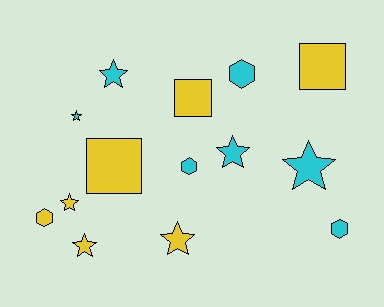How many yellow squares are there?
There are 3 yellow squares.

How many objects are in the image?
There are 14 objects.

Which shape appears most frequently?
Star, with 7 objects.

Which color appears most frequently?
Yellow, with 7 objects.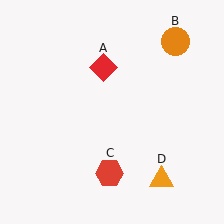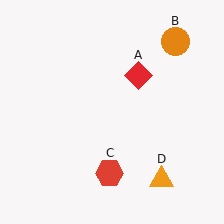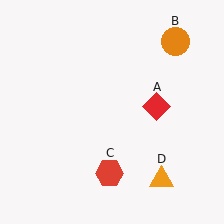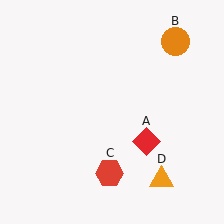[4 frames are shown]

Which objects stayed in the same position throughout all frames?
Orange circle (object B) and red hexagon (object C) and orange triangle (object D) remained stationary.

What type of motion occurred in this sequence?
The red diamond (object A) rotated clockwise around the center of the scene.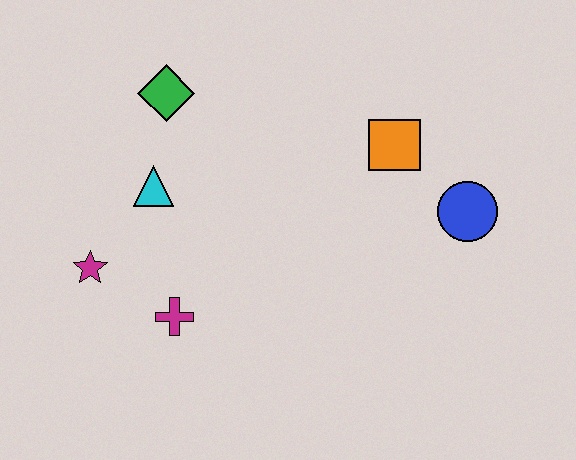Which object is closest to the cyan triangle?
The green diamond is closest to the cyan triangle.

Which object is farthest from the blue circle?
The magenta star is farthest from the blue circle.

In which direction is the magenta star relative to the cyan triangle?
The magenta star is below the cyan triangle.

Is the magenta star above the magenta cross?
Yes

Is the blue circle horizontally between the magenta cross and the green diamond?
No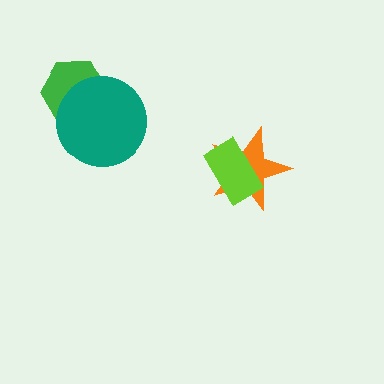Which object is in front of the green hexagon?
The teal circle is in front of the green hexagon.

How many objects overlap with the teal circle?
1 object overlaps with the teal circle.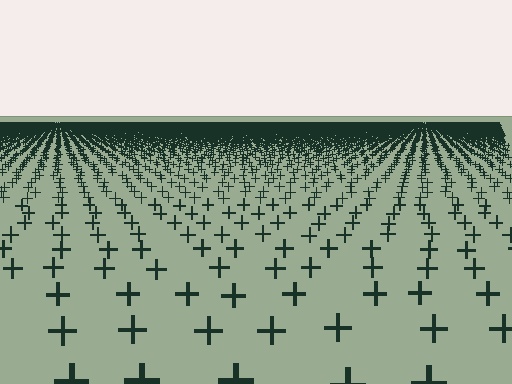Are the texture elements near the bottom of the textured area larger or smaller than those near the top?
Larger. Near the bottom, elements are closer to the viewer and appear at a bigger on-screen size.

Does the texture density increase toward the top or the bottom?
Density increases toward the top.